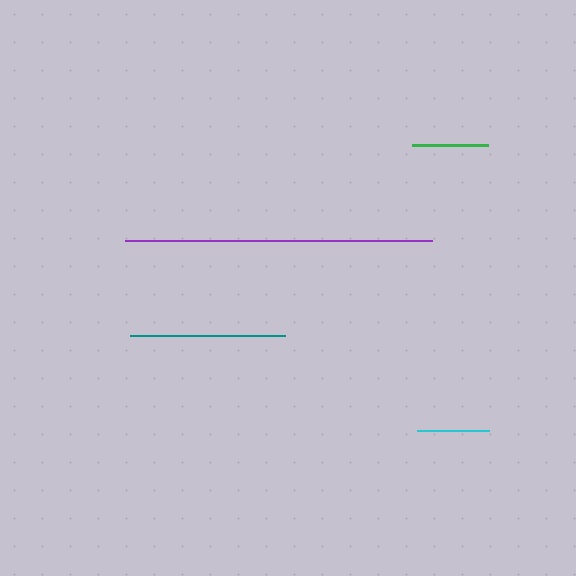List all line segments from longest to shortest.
From longest to shortest: purple, teal, green, cyan.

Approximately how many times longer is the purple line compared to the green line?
The purple line is approximately 4.0 times the length of the green line.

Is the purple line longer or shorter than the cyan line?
The purple line is longer than the cyan line.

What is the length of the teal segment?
The teal segment is approximately 156 pixels long.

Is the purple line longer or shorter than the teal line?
The purple line is longer than the teal line.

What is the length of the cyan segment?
The cyan segment is approximately 72 pixels long.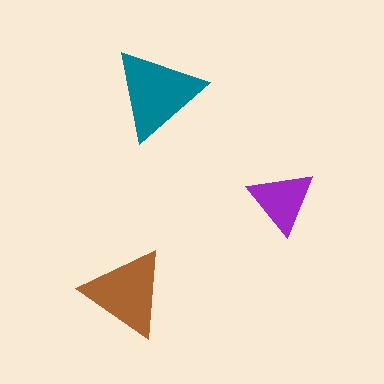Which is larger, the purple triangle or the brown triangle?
The brown one.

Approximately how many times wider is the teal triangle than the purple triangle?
About 1.5 times wider.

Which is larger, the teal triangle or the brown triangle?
The teal one.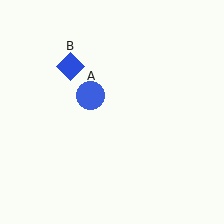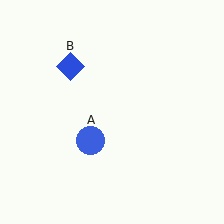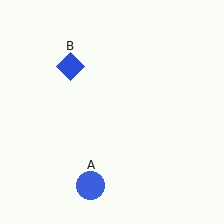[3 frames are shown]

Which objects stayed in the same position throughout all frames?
Blue diamond (object B) remained stationary.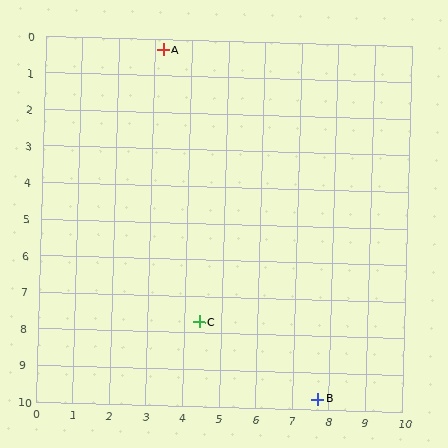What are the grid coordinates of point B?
Point B is at approximately (7.7, 9.7).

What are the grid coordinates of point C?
Point C is at approximately (4.4, 7.7).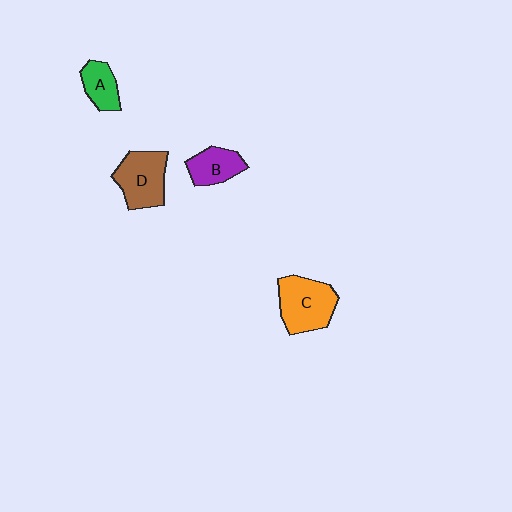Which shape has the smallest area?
Shape A (green).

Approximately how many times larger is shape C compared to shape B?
Approximately 1.6 times.